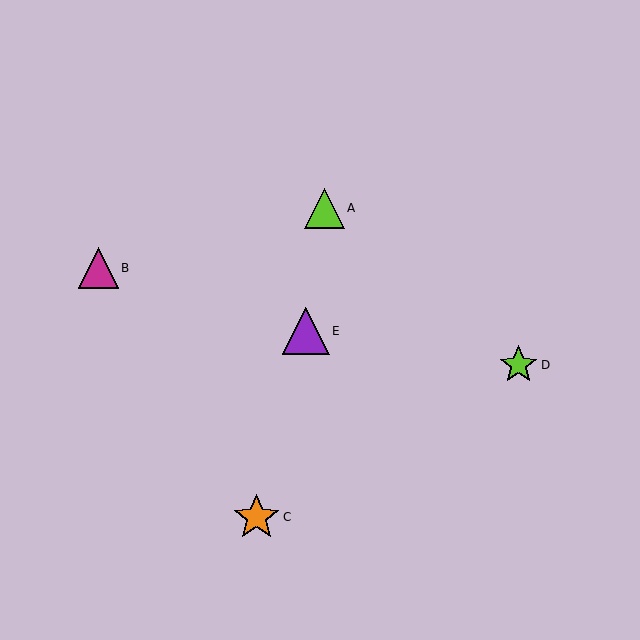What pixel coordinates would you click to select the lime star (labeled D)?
Click at (519, 365) to select the lime star D.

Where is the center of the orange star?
The center of the orange star is at (257, 517).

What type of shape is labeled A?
Shape A is a lime triangle.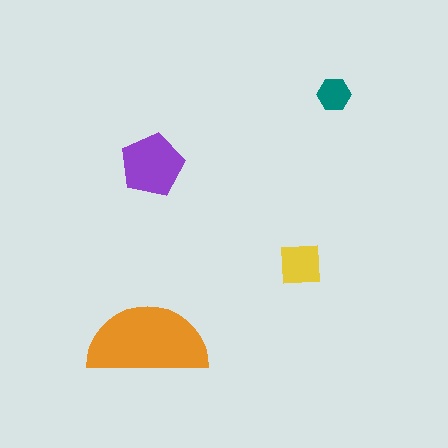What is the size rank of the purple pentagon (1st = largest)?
2nd.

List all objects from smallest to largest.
The teal hexagon, the yellow square, the purple pentagon, the orange semicircle.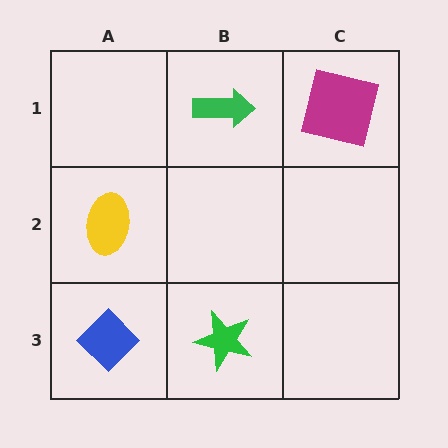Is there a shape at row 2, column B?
No, that cell is empty.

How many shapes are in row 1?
2 shapes.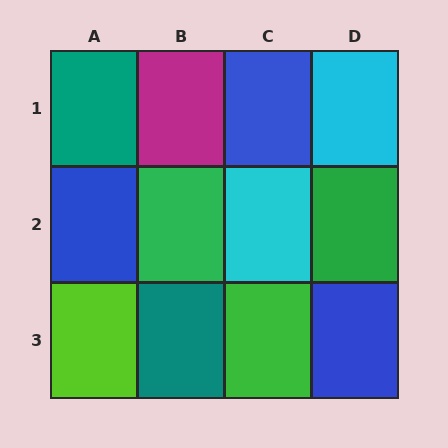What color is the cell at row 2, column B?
Green.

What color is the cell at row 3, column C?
Green.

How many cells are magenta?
1 cell is magenta.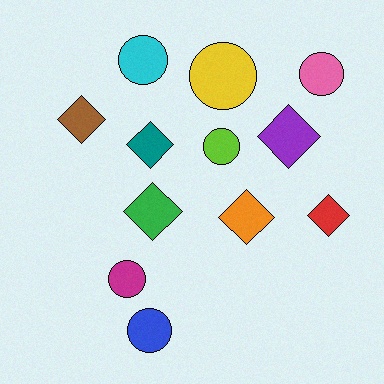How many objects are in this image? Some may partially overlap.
There are 12 objects.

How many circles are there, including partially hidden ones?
There are 6 circles.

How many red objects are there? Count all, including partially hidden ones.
There is 1 red object.